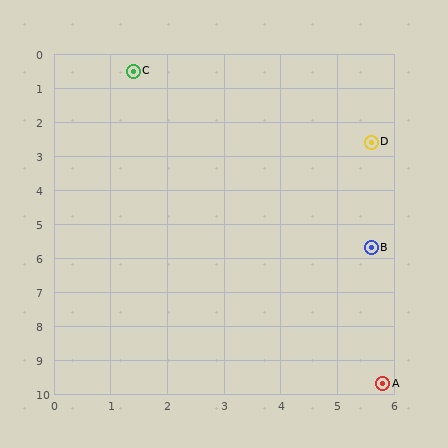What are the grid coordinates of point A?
Point A is at approximately (5.8, 9.7).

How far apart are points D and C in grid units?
Points D and C are about 4.7 grid units apart.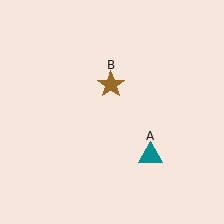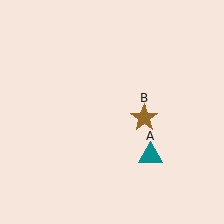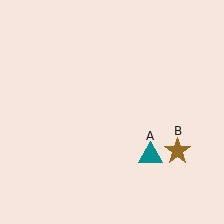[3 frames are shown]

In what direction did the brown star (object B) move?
The brown star (object B) moved down and to the right.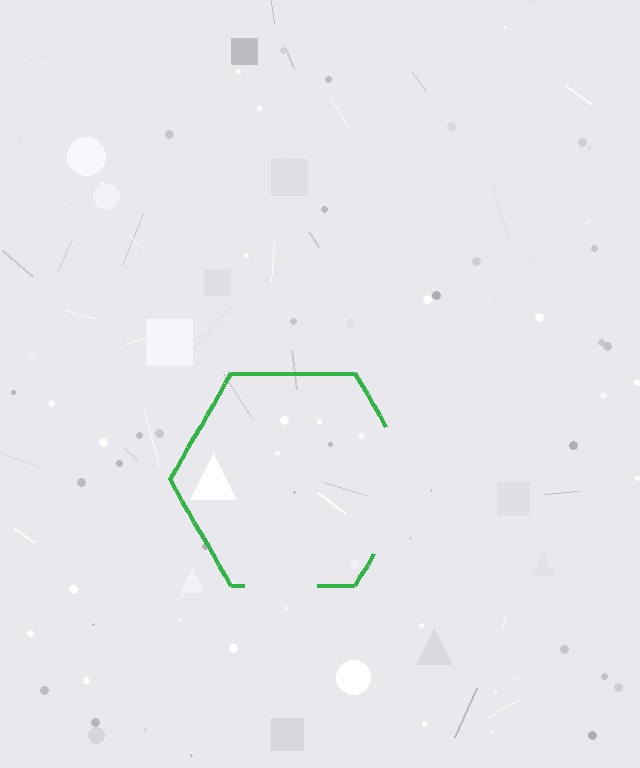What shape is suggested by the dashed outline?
The dashed outline suggests a hexagon.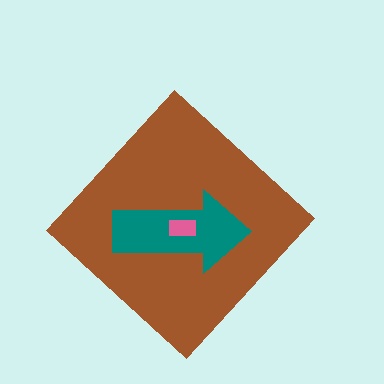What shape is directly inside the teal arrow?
The pink rectangle.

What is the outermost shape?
The brown diamond.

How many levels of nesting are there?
3.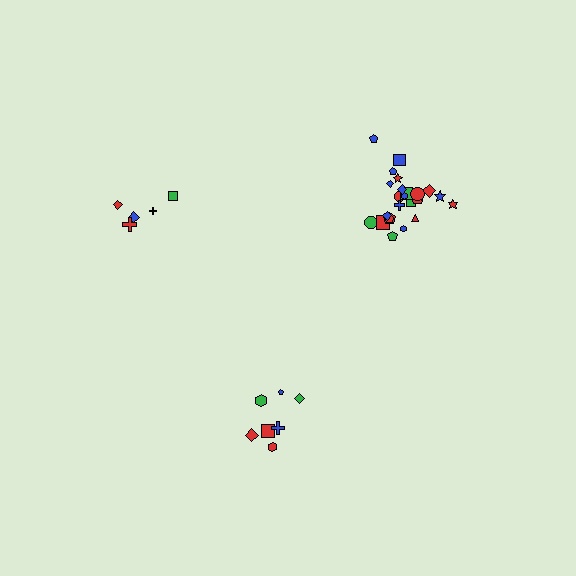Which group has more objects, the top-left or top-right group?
The top-right group.